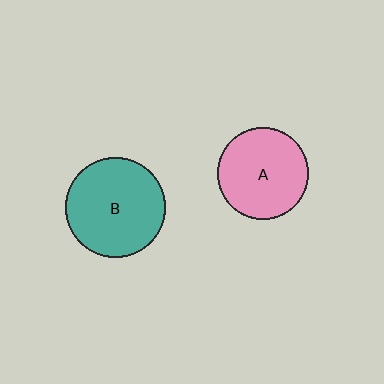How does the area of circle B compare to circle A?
Approximately 1.2 times.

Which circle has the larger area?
Circle B (teal).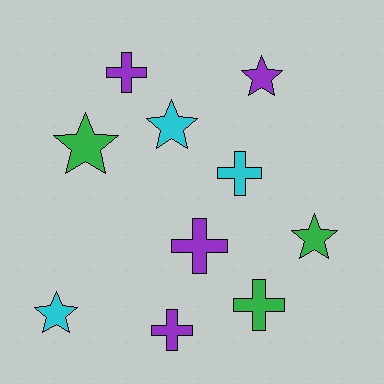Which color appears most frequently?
Purple, with 4 objects.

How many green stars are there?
There are 2 green stars.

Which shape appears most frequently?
Cross, with 5 objects.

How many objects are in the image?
There are 10 objects.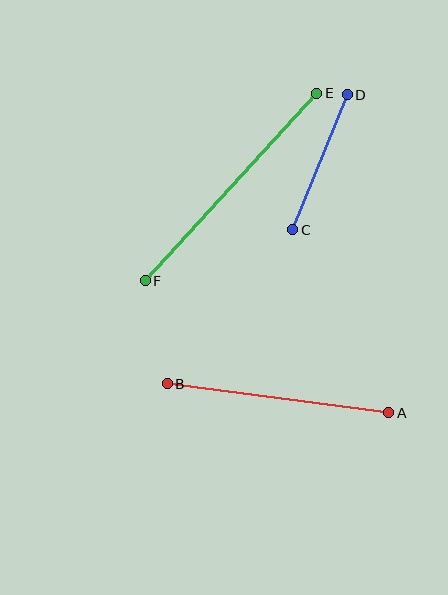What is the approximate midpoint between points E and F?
The midpoint is at approximately (231, 187) pixels.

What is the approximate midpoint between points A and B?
The midpoint is at approximately (278, 398) pixels.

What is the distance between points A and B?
The distance is approximately 224 pixels.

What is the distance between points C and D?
The distance is approximately 146 pixels.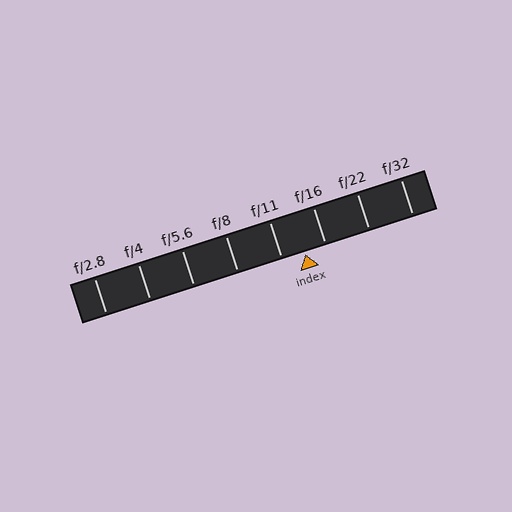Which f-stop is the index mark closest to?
The index mark is closest to f/16.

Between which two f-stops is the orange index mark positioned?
The index mark is between f/11 and f/16.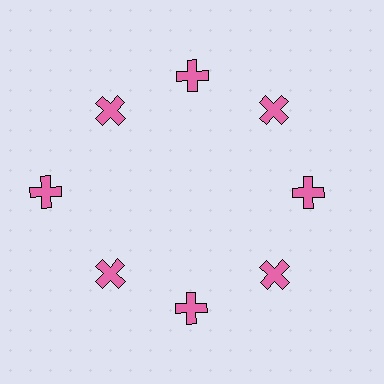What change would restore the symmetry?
The symmetry would be restored by moving it inward, back onto the ring so that all 8 crosses sit at equal angles and equal distance from the center.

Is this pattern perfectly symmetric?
No. The 8 pink crosses are arranged in a ring, but one element near the 9 o'clock position is pushed outward from the center, breaking the 8-fold rotational symmetry.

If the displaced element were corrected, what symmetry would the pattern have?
It would have 8-fold rotational symmetry — the pattern would map onto itself every 45 degrees.